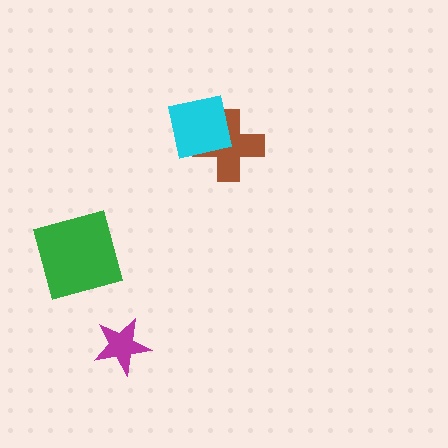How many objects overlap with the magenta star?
0 objects overlap with the magenta star.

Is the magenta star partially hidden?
No, no other shape covers it.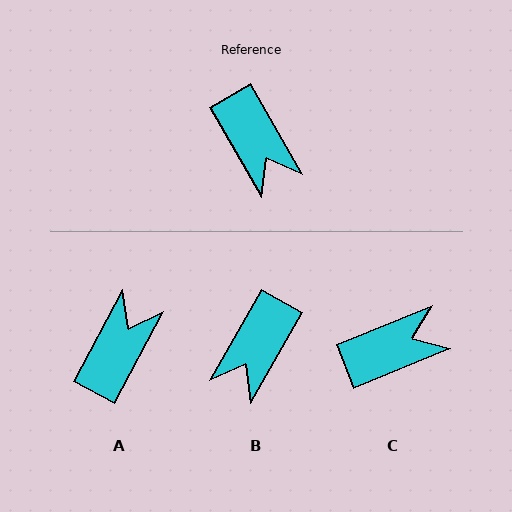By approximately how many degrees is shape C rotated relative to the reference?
Approximately 82 degrees counter-clockwise.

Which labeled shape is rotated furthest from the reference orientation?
A, about 122 degrees away.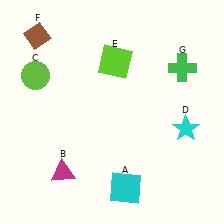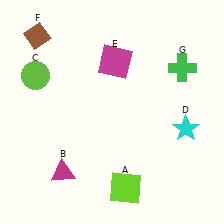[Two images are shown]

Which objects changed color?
A changed from cyan to lime. E changed from lime to magenta.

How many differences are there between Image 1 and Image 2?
There are 2 differences between the two images.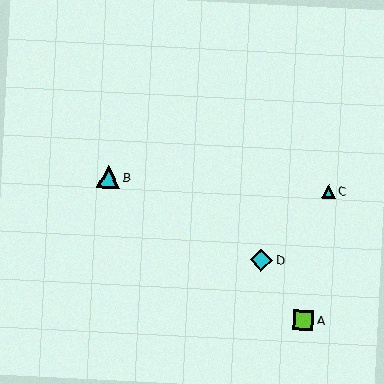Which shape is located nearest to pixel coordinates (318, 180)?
The cyan triangle (labeled C) at (329, 191) is nearest to that location.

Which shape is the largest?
The cyan triangle (labeled B) is the largest.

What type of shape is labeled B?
Shape B is a cyan triangle.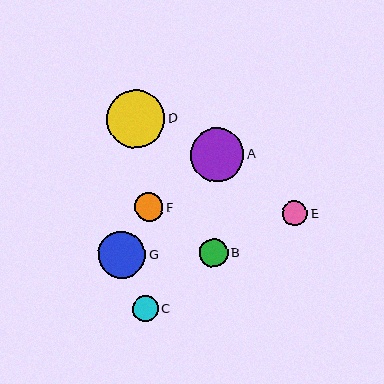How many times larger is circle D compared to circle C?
Circle D is approximately 2.2 times the size of circle C.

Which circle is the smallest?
Circle E is the smallest with a size of approximately 25 pixels.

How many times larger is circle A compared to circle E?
Circle A is approximately 2.1 times the size of circle E.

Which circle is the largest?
Circle D is the largest with a size of approximately 58 pixels.